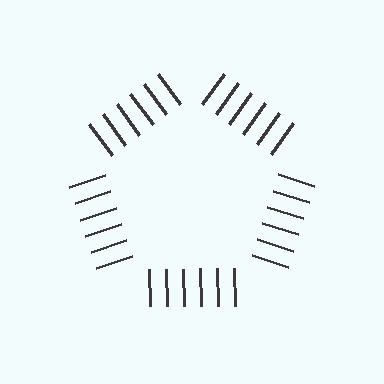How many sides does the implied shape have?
5 sides — the line-ends trace a pentagon.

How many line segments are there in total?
30 — 6 along each of the 5 edges.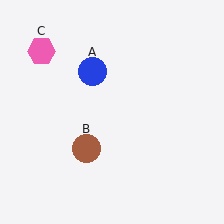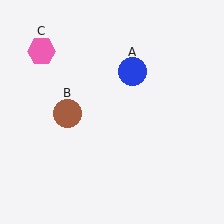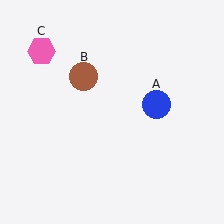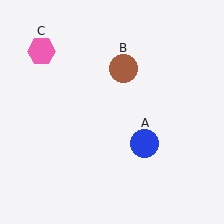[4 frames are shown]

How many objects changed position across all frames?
2 objects changed position: blue circle (object A), brown circle (object B).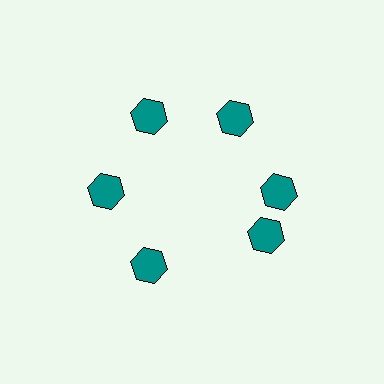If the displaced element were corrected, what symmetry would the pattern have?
It would have 6-fold rotational symmetry — the pattern would map onto itself every 60 degrees.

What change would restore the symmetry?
The symmetry would be restored by rotating it back into even spacing with its neighbors so that all 6 hexagons sit at equal angles and equal distance from the center.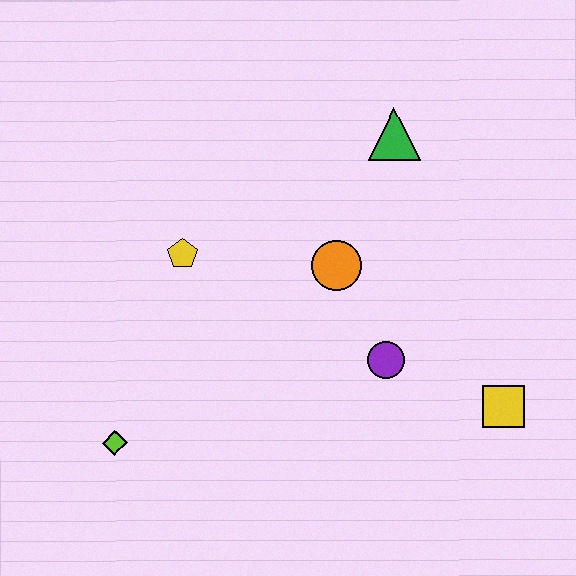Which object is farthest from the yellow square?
The lime diamond is farthest from the yellow square.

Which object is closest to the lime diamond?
The yellow pentagon is closest to the lime diamond.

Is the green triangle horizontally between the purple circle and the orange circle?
No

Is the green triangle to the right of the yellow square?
No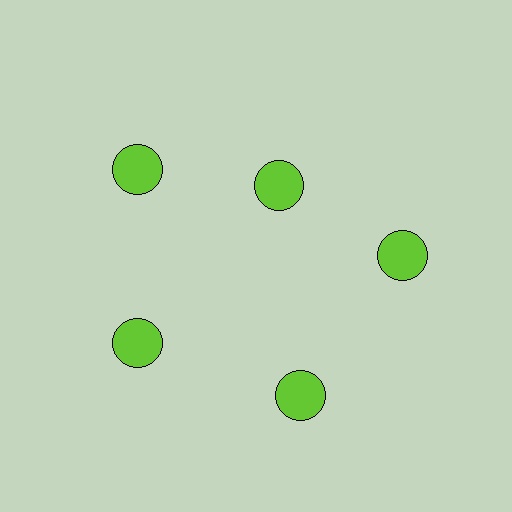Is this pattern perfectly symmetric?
No. The 5 lime circles are arranged in a ring, but one element near the 1 o'clock position is pulled inward toward the center, breaking the 5-fold rotational symmetry.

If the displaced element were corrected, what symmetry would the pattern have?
It would have 5-fold rotational symmetry — the pattern would map onto itself every 72 degrees.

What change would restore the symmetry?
The symmetry would be restored by moving it outward, back onto the ring so that all 5 circles sit at equal angles and equal distance from the center.